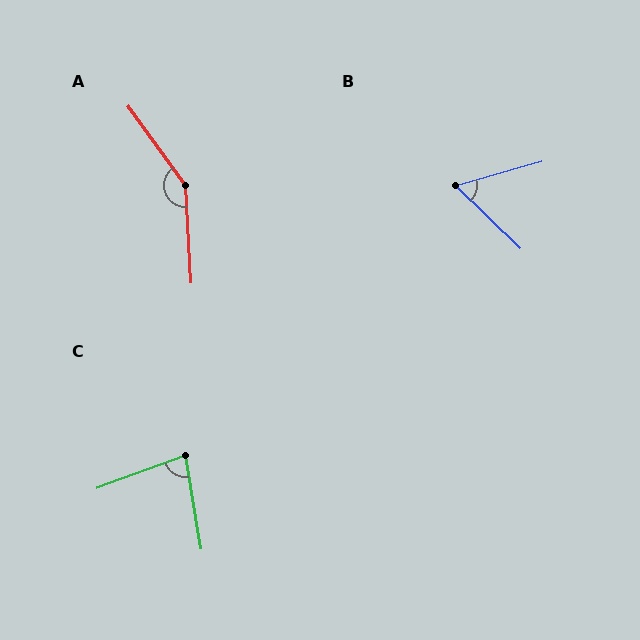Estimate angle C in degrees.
Approximately 79 degrees.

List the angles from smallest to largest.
B (60°), C (79°), A (148°).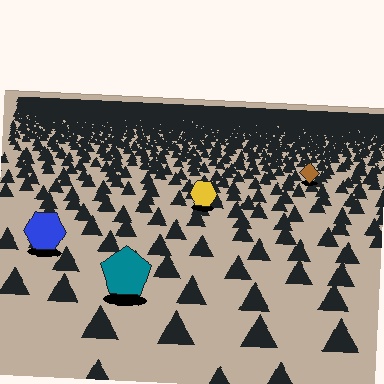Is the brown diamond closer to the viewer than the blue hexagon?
No. The blue hexagon is closer — you can tell from the texture gradient: the ground texture is coarser near it.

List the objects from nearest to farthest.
From nearest to farthest: the teal pentagon, the blue hexagon, the yellow hexagon, the brown diamond.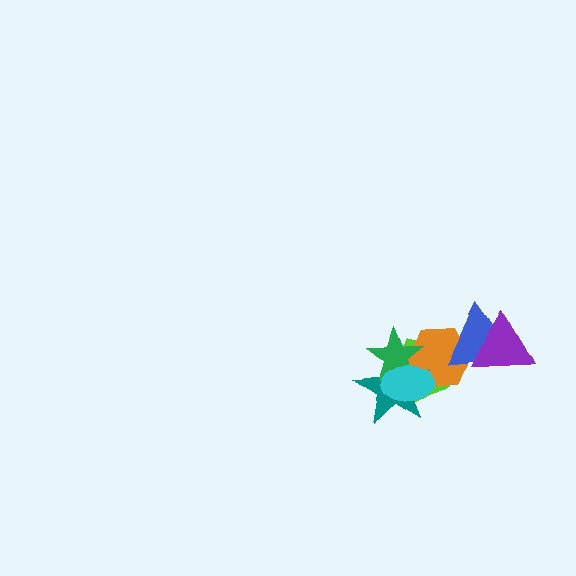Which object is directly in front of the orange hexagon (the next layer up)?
The teal star is directly in front of the orange hexagon.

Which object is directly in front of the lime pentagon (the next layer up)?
The orange hexagon is directly in front of the lime pentagon.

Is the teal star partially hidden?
Yes, it is partially covered by another shape.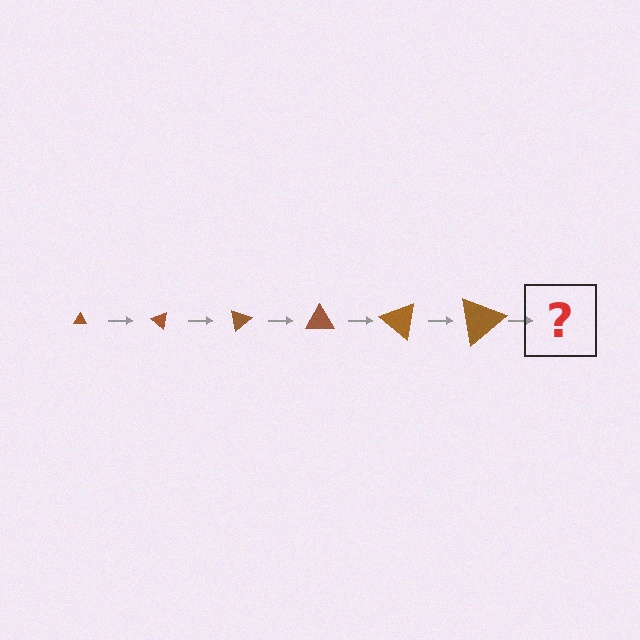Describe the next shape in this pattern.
It should be a triangle, larger than the previous one and rotated 240 degrees from the start.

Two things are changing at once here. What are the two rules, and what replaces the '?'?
The two rules are that the triangle grows larger each step and it rotates 40 degrees each step. The '?' should be a triangle, larger than the previous one and rotated 240 degrees from the start.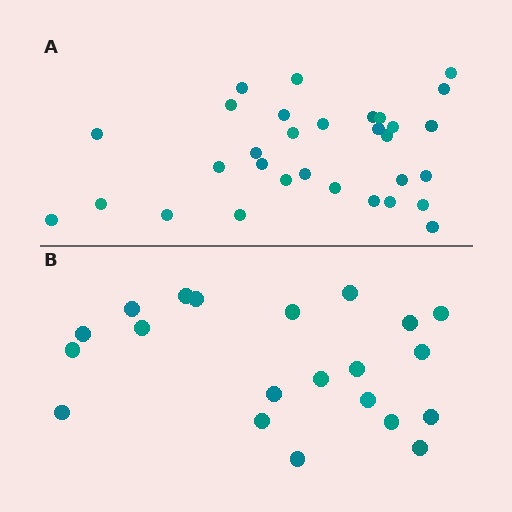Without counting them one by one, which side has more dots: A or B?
Region A (the top region) has more dots.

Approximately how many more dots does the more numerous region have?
Region A has roughly 10 or so more dots than region B.